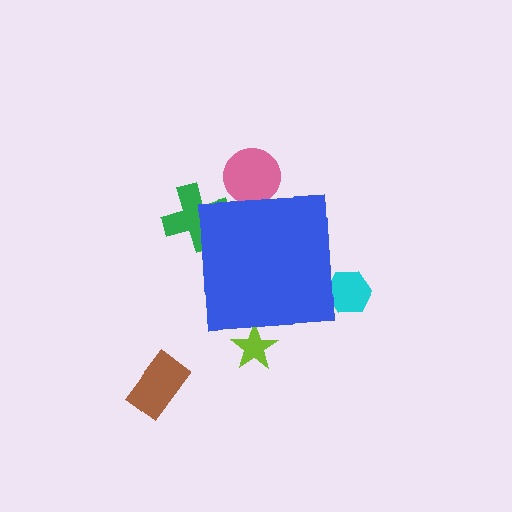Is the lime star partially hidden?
Yes, the lime star is partially hidden behind the blue square.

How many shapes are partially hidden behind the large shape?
4 shapes are partially hidden.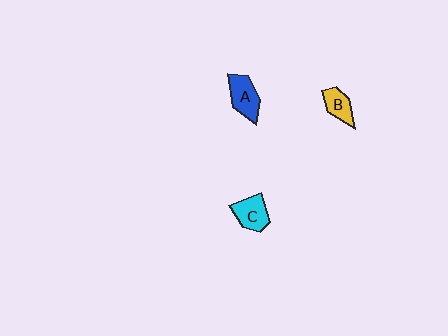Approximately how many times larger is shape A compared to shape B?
Approximately 1.4 times.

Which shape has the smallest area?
Shape B (yellow).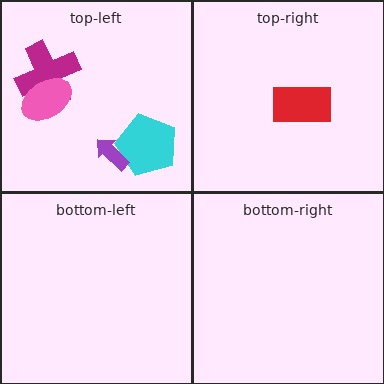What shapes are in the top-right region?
The red rectangle.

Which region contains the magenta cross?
The top-left region.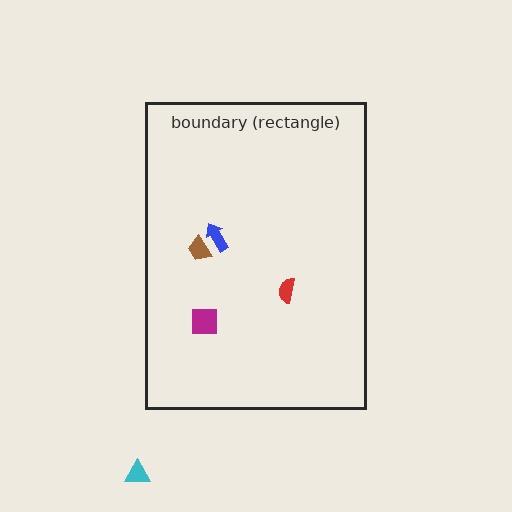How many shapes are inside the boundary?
4 inside, 1 outside.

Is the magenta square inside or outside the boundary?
Inside.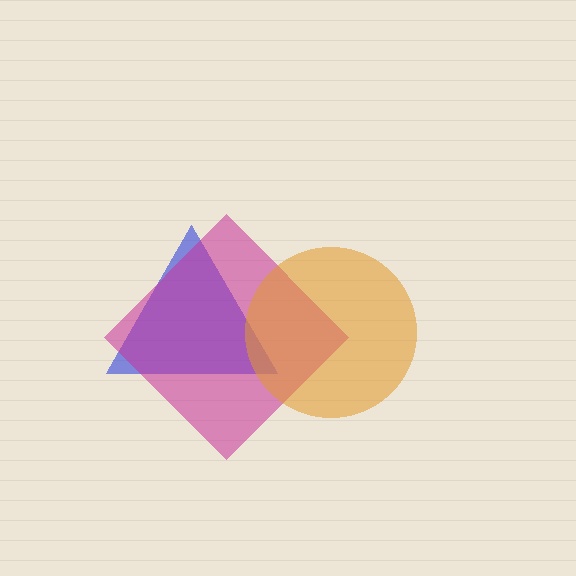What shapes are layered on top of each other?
The layered shapes are: a blue triangle, a magenta diamond, an orange circle.